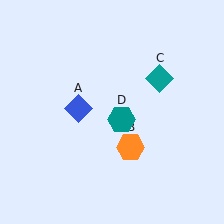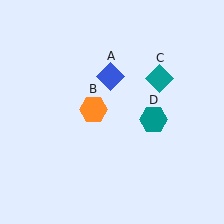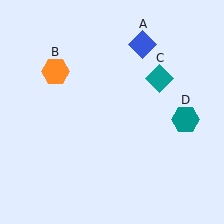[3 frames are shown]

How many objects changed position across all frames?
3 objects changed position: blue diamond (object A), orange hexagon (object B), teal hexagon (object D).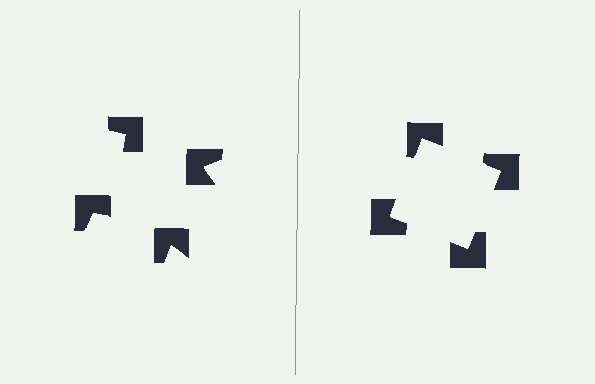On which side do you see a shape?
An illusory square appears on the right side. On the left side the wedge cuts are rotated, so no coherent shape forms.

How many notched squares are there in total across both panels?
8 — 4 on each side.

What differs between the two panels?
The notched squares are positioned identically on both sides; only the wedge orientations differ. On the right they align to a square; on the left they are misaligned.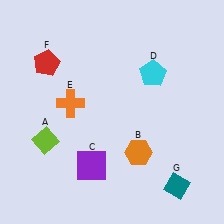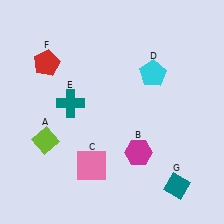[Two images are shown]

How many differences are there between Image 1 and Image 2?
There are 3 differences between the two images.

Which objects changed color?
B changed from orange to magenta. C changed from purple to pink. E changed from orange to teal.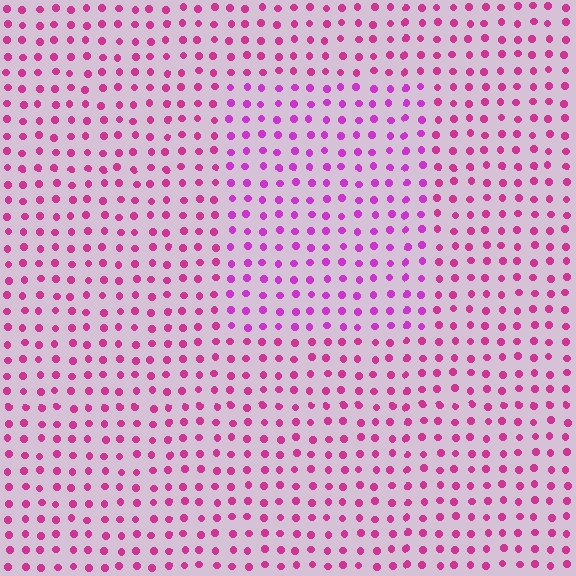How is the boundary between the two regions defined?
The boundary is defined purely by a slight shift in hue (about 23 degrees). Spacing, size, and orientation are identical on both sides.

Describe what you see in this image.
The image is filled with small magenta elements in a uniform arrangement. A rectangle-shaped region is visible where the elements are tinted to a slightly different hue, forming a subtle color boundary.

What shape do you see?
I see a rectangle.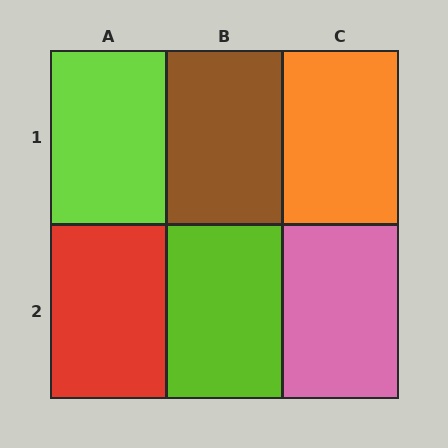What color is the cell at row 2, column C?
Pink.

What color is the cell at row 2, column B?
Lime.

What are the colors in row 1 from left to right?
Lime, brown, orange.